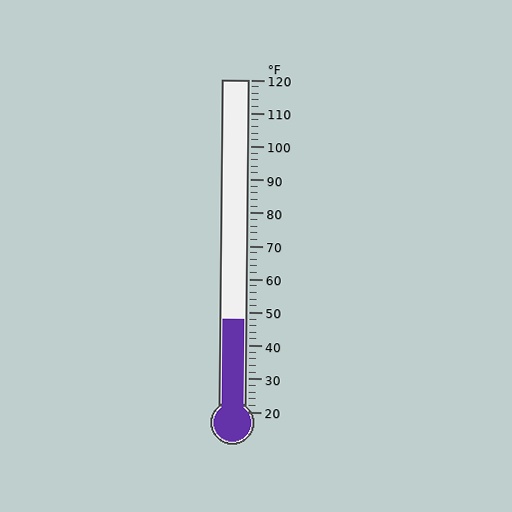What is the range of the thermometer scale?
The thermometer scale ranges from 20°F to 120°F.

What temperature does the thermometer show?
The thermometer shows approximately 48°F.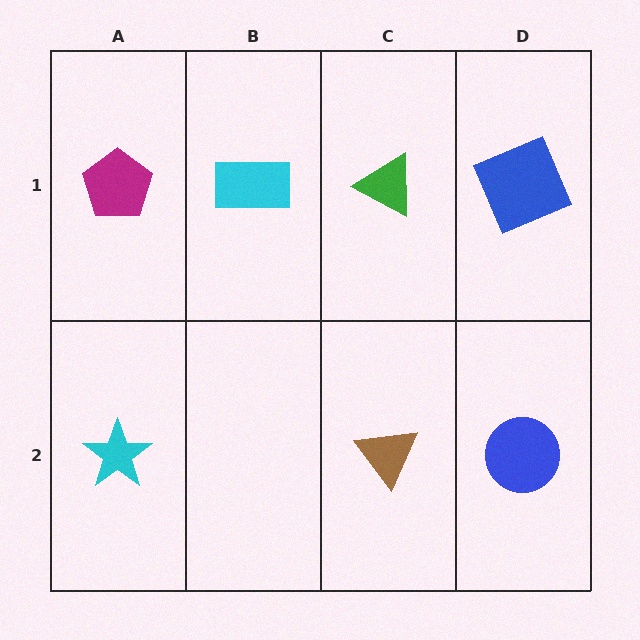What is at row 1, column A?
A magenta pentagon.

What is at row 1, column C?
A green triangle.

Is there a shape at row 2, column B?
No, that cell is empty.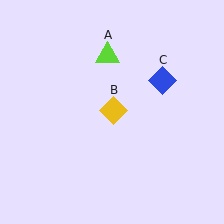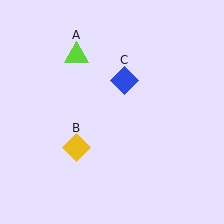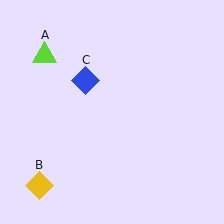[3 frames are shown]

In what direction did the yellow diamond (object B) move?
The yellow diamond (object B) moved down and to the left.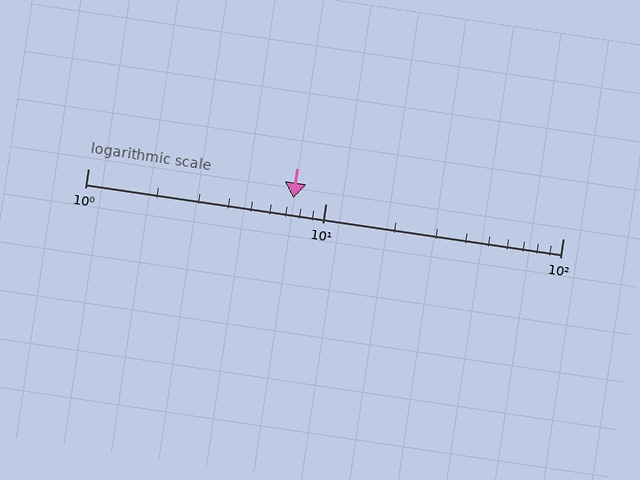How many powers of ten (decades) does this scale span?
The scale spans 2 decades, from 1 to 100.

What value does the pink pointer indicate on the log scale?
The pointer indicates approximately 7.3.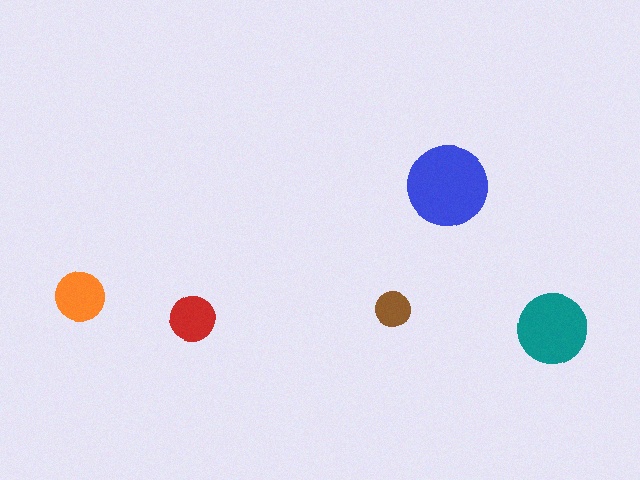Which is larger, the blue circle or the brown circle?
The blue one.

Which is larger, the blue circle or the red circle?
The blue one.